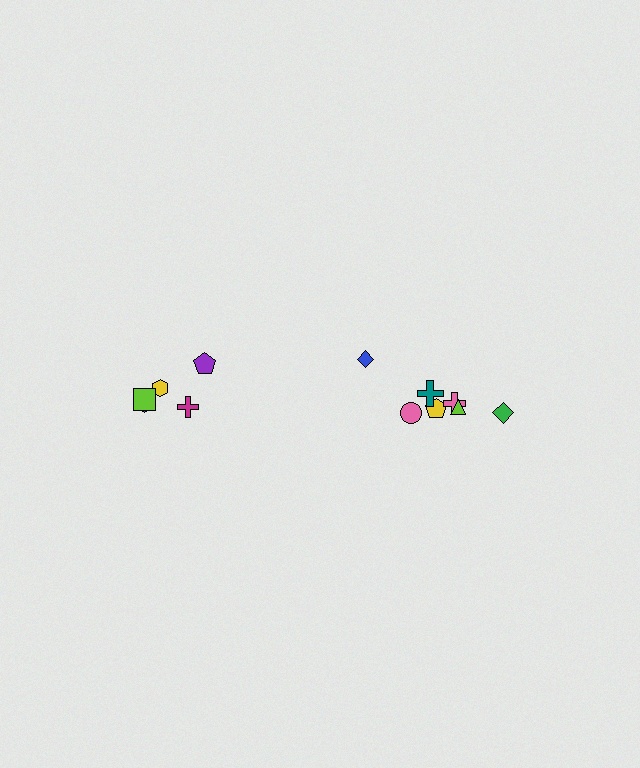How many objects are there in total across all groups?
There are 12 objects.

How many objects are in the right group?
There are 7 objects.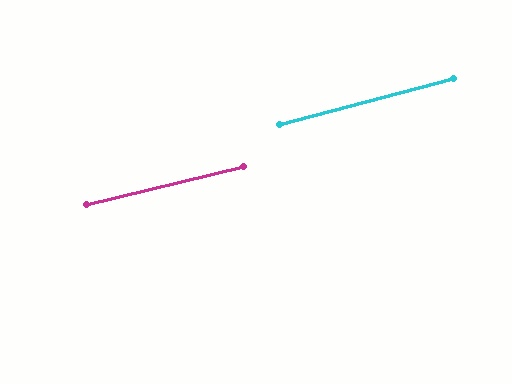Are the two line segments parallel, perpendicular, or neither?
Parallel — their directions differ by only 1.1°.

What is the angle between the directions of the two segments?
Approximately 1 degree.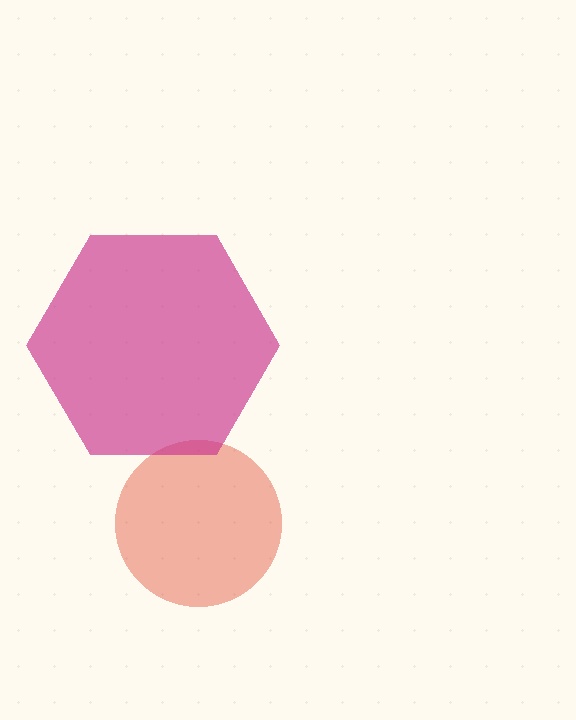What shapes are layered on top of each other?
The layered shapes are: a red circle, a magenta hexagon.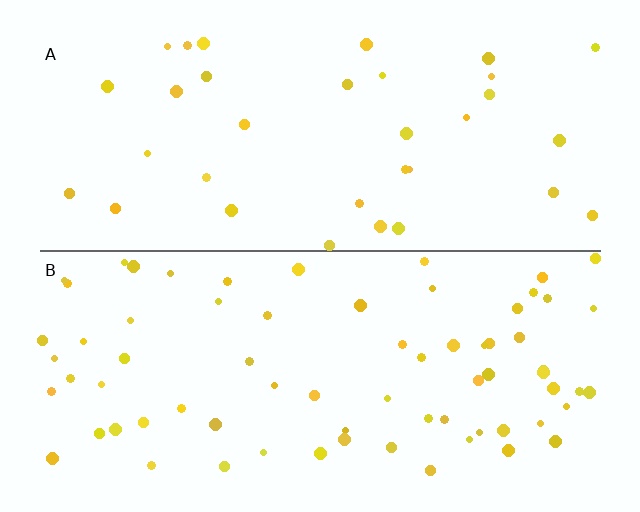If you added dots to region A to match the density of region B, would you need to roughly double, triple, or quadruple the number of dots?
Approximately double.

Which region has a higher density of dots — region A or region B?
B (the bottom).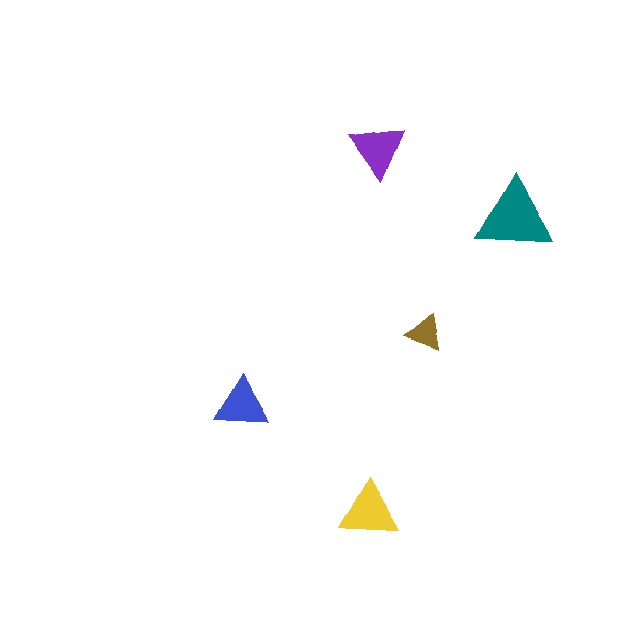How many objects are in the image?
There are 5 objects in the image.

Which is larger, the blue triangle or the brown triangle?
The blue one.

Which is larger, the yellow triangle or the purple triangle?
The yellow one.